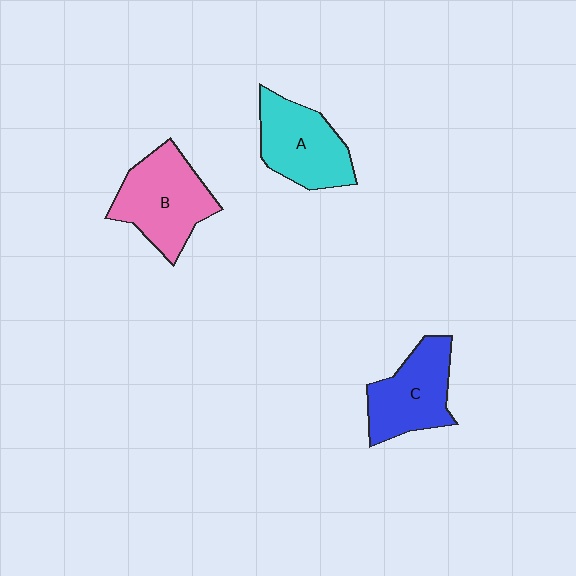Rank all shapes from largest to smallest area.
From largest to smallest: B (pink), A (cyan), C (blue).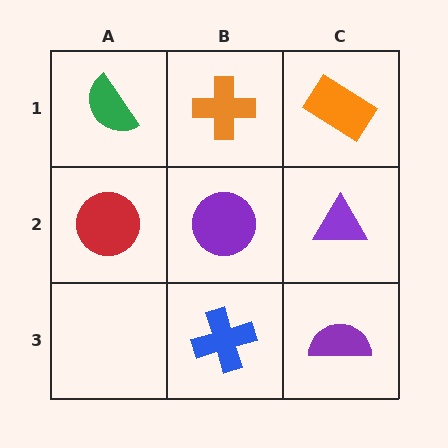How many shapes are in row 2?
3 shapes.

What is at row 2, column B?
A purple circle.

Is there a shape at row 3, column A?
No, that cell is empty.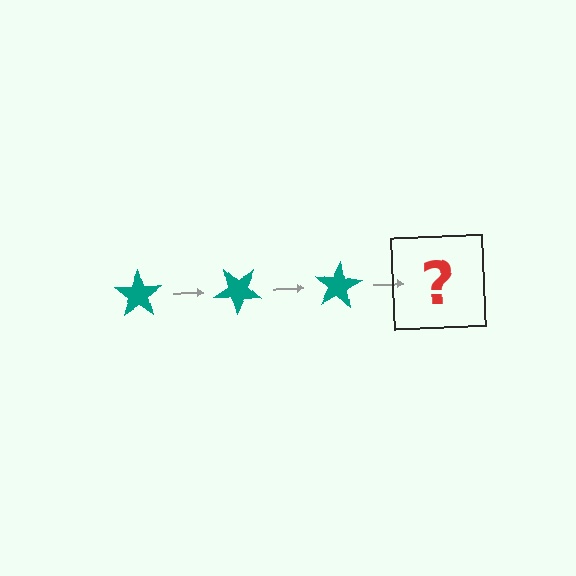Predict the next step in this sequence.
The next step is a teal star rotated 120 degrees.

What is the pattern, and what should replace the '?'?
The pattern is that the star rotates 40 degrees each step. The '?' should be a teal star rotated 120 degrees.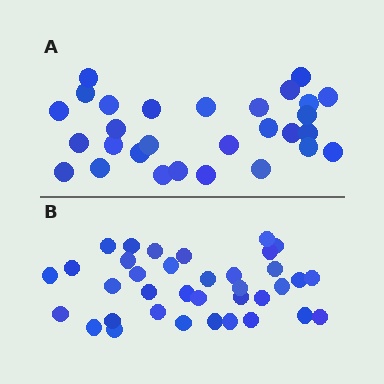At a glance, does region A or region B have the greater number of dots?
Region B (the bottom region) has more dots.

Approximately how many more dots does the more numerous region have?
Region B has roughly 8 or so more dots than region A.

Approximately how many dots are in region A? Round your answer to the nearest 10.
About 30 dots. (The exact count is 29, which rounds to 30.)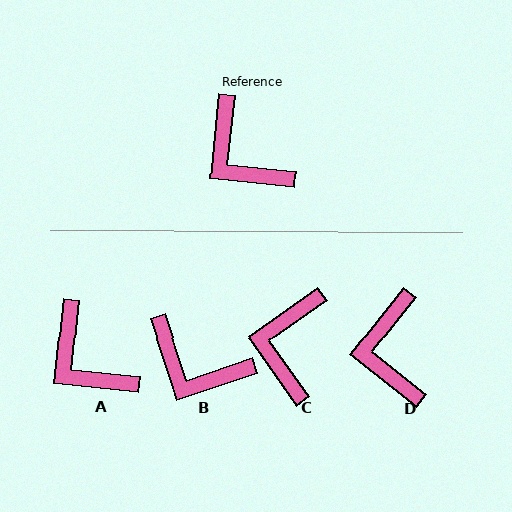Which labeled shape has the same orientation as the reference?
A.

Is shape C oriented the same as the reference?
No, it is off by about 49 degrees.